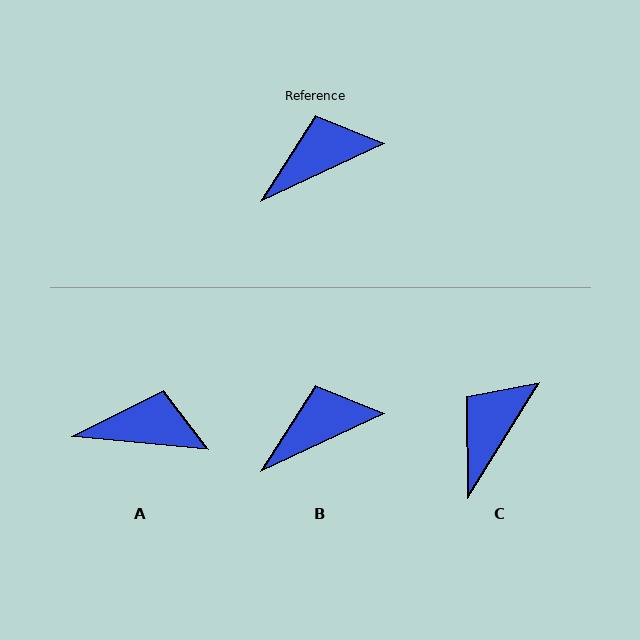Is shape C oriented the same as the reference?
No, it is off by about 33 degrees.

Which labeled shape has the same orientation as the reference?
B.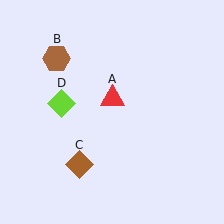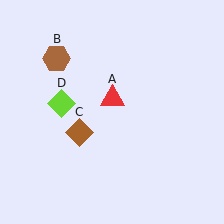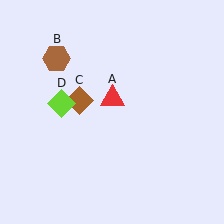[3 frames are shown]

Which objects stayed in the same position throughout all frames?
Red triangle (object A) and brown hexagon (object B) and lime diamond (object D) remained stationary.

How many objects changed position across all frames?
1 object changed position: brown diamond (object C).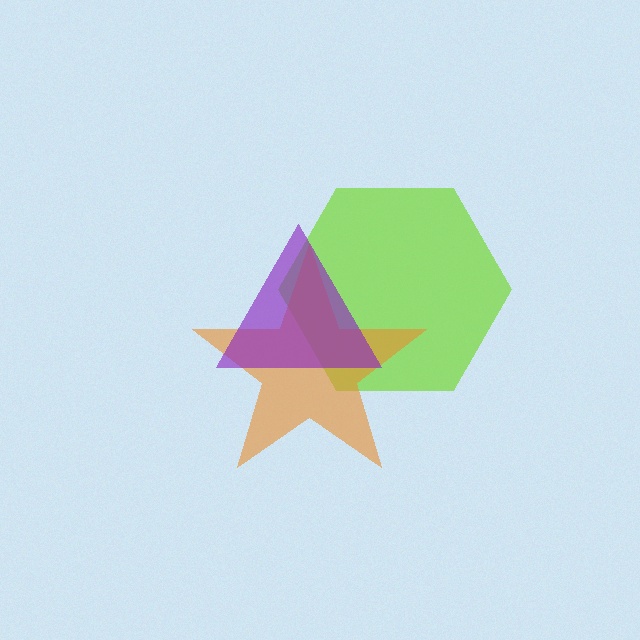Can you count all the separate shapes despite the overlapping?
Yes, there are 3 separate shapes.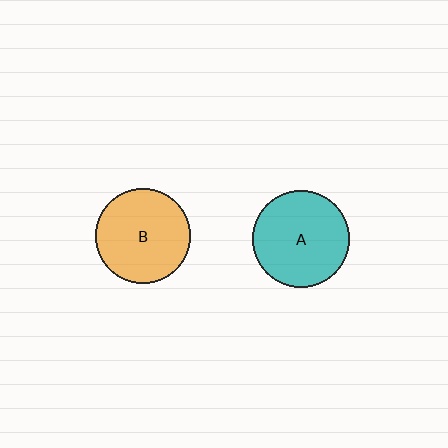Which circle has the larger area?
Circle A (teal).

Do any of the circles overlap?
No, none of the circles overlap.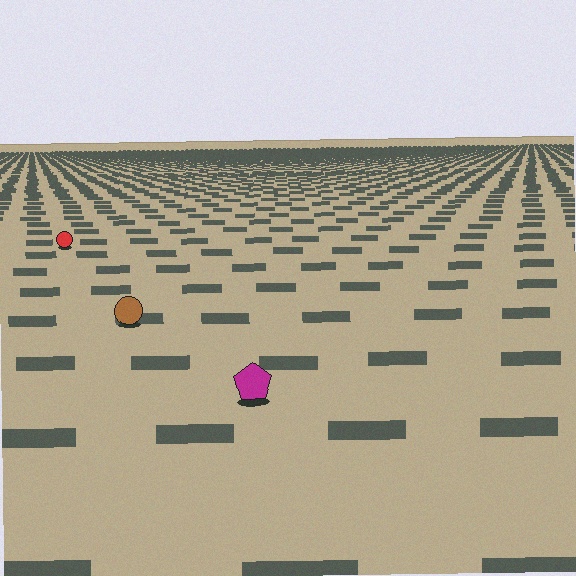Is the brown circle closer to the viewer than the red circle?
Yes. The brown circle is closer — you can tell from the texture gradient: the ground texture is coarser near it.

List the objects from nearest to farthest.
From nearest to farthest: the magenta pentagon, the brown circle, the red circle.